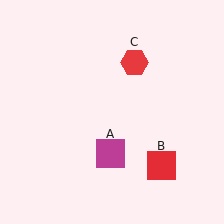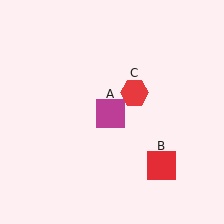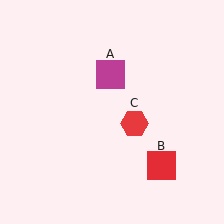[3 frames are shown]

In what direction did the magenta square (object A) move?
The magenta square (object A) moved up.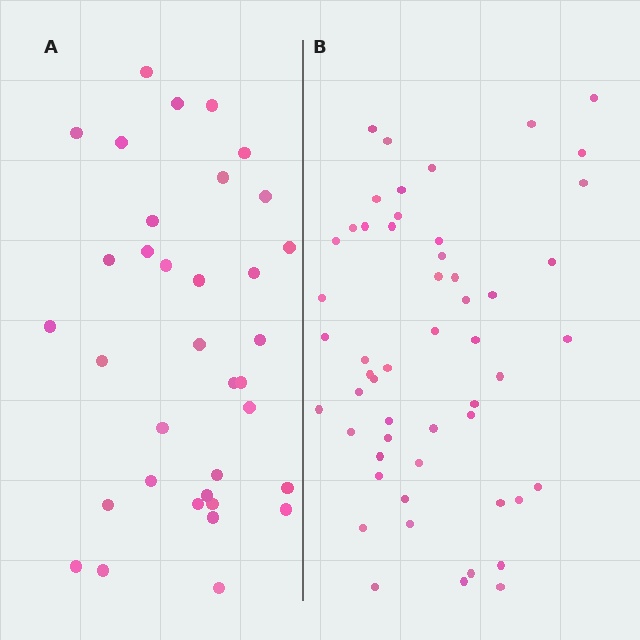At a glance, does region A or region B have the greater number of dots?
Region B (the right region) has more dots.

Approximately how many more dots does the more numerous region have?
Region B has approximately 20 more dots than region A.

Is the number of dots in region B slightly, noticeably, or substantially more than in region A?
Region B has substantially more. The ratio is roughly 1.5 to 1.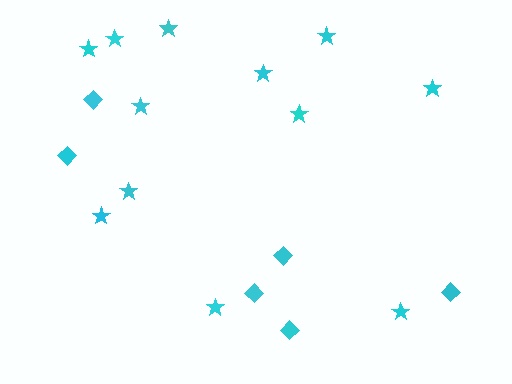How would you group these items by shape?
There are 2 groups: one group of stars (12) and one group of diamonds (6).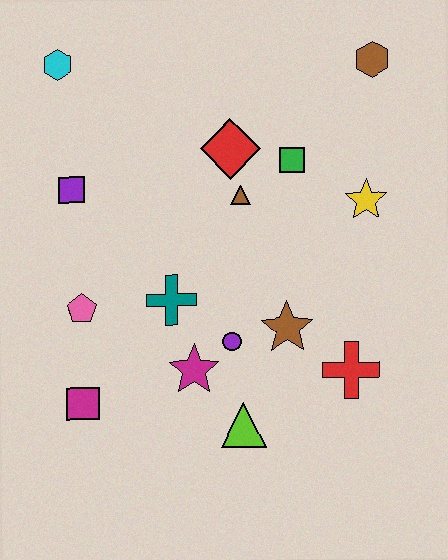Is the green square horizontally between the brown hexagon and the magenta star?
Yes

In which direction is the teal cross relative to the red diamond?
The teal cross is below the red diamond.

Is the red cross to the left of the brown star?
No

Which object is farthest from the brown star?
The cyan hexagon is farthest from the brown star.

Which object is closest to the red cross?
The brown star is closest to the red cross.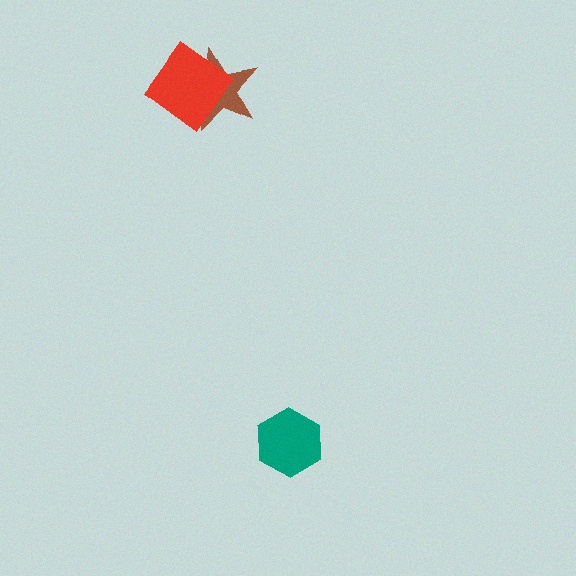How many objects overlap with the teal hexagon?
0 objects overlap with the teal hexagon.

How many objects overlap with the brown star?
1 object overlaps with the brown star.